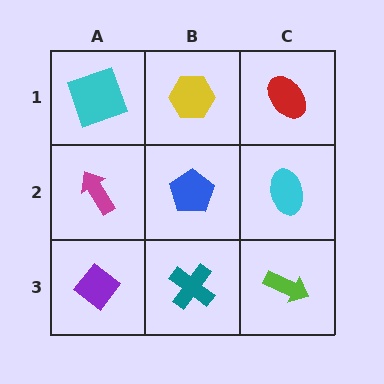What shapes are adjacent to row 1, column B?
A blue pentagon (row 2, column B), a cyan square (row 1, column A), a red ellipse (row 1, column C).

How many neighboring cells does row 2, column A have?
3.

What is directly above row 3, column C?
A cyan ellipse.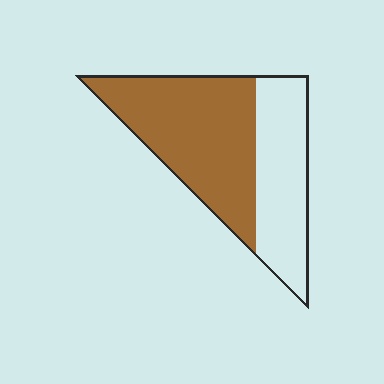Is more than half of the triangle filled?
Yes.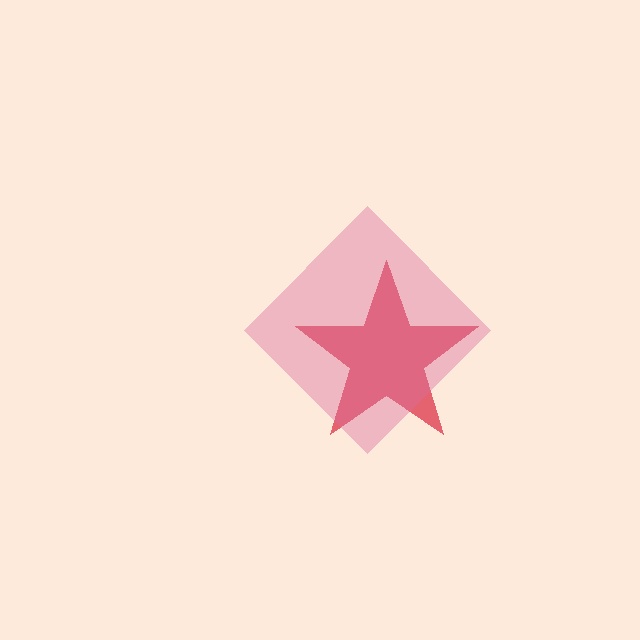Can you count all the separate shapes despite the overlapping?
Yes, there are 2 separate shapes.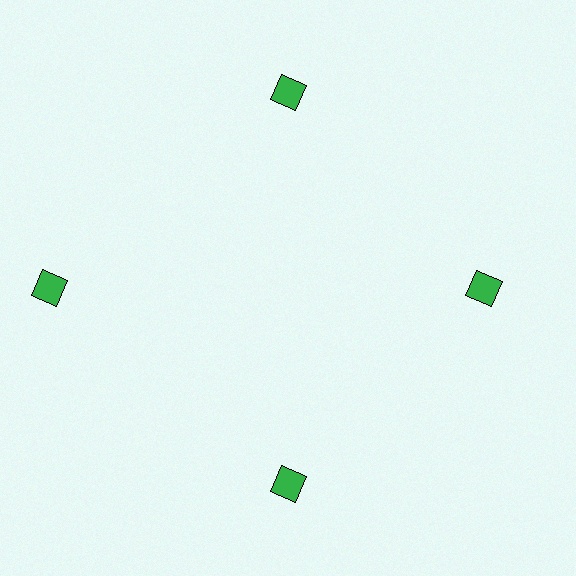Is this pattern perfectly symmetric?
No. The 4 green diamonds are arranged in a ring, but one element near the 9 o'clock position is pushed outward from the center, breaking the 4-fold rotational symmetry.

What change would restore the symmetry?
The symmetry would be restored by moving it inward, back onto the ring so that all 4 diamonds sit at equal angles and equal distance from the center.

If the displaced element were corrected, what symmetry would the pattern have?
It would have 4-fold rotational symmetry — the pattern would map onto itself every 90 degrees.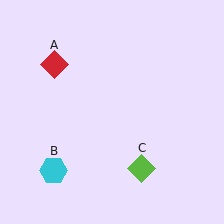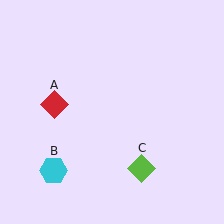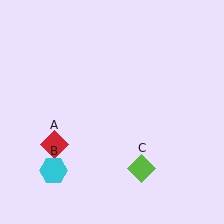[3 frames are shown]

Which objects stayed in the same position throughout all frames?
Cyan hexagon (object B) and lime diamond (object C) remained stationary.